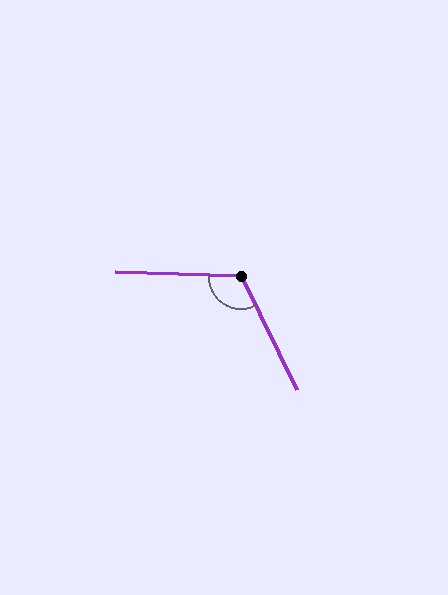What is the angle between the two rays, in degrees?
Approximately 118 degrees.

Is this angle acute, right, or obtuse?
It is obtuse.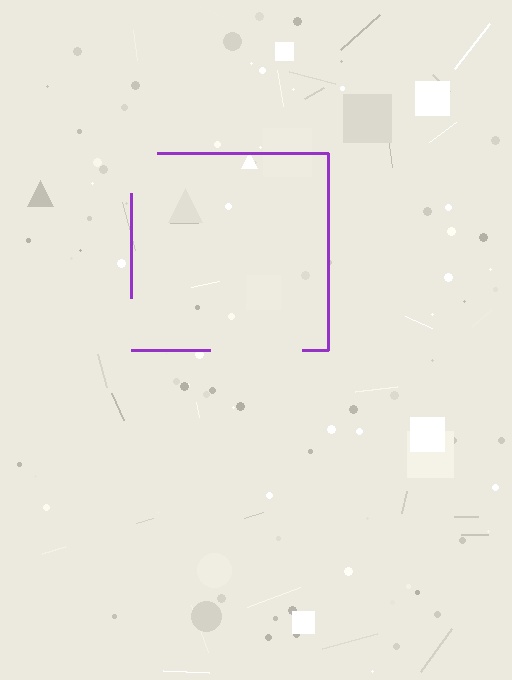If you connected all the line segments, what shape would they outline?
They would outline a square.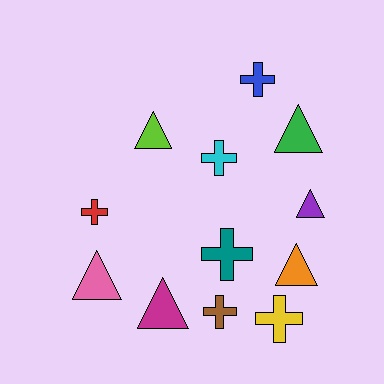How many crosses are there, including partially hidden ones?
There are 6 crosses.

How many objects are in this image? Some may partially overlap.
There are 12 objects.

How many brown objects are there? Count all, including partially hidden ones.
There is 1 brown object.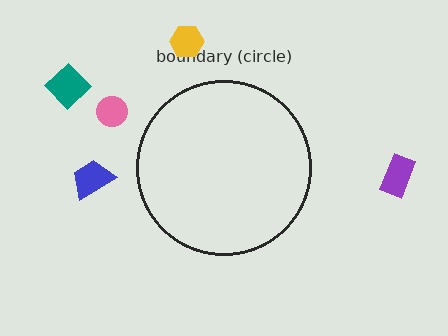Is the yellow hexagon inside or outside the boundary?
Outside.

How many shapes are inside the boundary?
0 inside, 5 outside.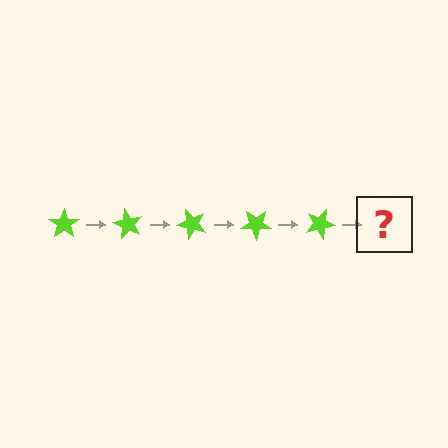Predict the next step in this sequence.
The next step is a lime star rotated 300 degrees.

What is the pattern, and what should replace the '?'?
The pattern is that the star rotates 60 degrees each step. The '?' should be a lime star rotated 300 degrees.